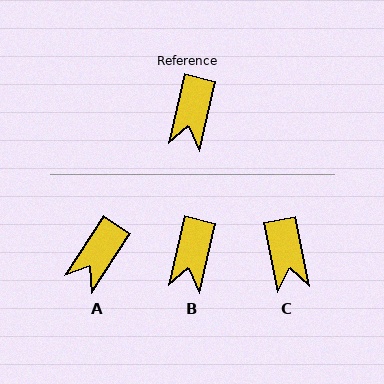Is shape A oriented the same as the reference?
No, it is off by about 20 degrees.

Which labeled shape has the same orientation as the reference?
B.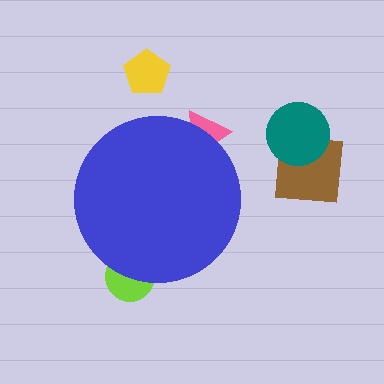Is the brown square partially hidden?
No, the brown square is fully visible.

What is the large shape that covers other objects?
A blue circle.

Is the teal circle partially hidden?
No, the teal circle is fully visible.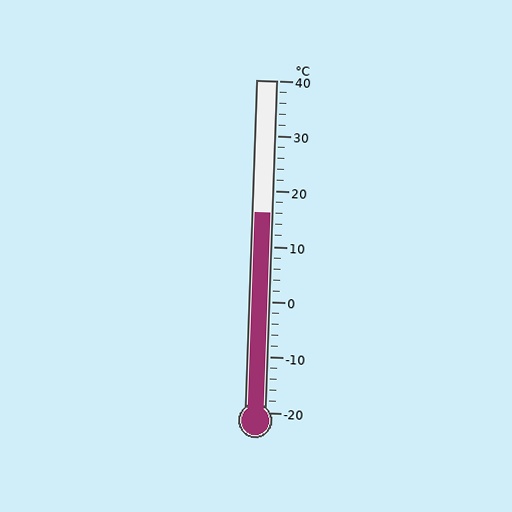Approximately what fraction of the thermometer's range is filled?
The thermometer is filled to approximately 60% of its range.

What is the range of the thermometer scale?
The thermometer scale ranges from -20°C to 40°C.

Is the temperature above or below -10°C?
The temperature is above -10°C.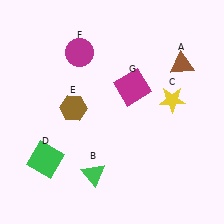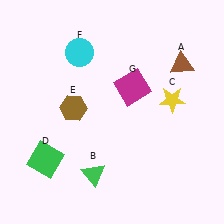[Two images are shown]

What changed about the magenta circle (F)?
In Image 1, F is magenta. In Image 2, it changed to cyan.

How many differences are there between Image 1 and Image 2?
There is 1 difference between the two images.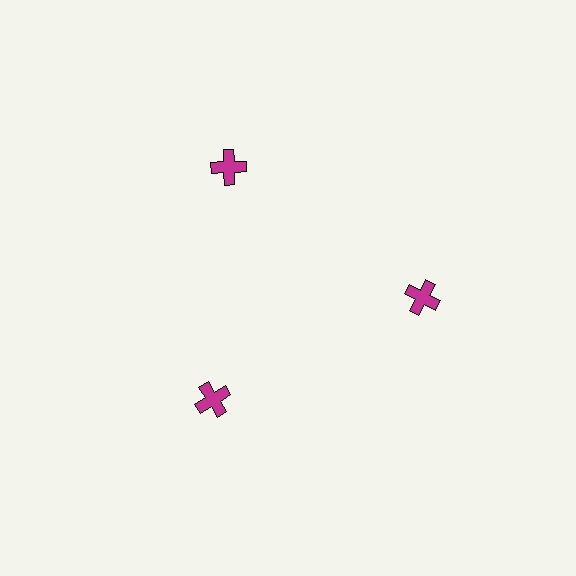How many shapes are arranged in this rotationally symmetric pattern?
There are 3 shapes, arranged in 3 groups of 1.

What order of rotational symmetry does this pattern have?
This pattern has 3-fold rotational symmetry.